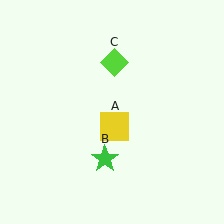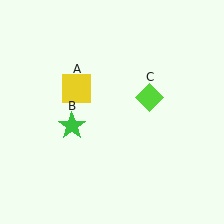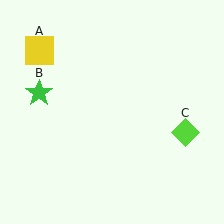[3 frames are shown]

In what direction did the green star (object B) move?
The green star (object B) moved up and to the left.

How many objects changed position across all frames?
3 objects changed position: yellow square (object A), green star (object B), lime diamond (object C).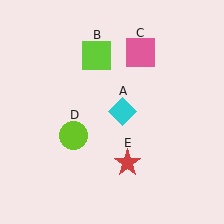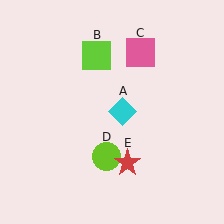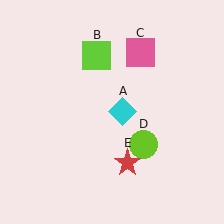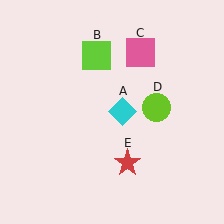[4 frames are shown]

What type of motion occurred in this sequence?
The lime circle (object D) rotated counterclockwise around the center of the scene.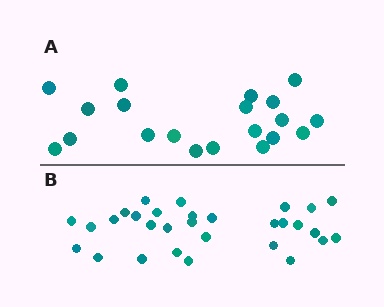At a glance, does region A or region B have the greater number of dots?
Region B (the bottom region) has more dots.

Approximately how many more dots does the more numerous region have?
Region B has roughly 10 or so more dots than region A.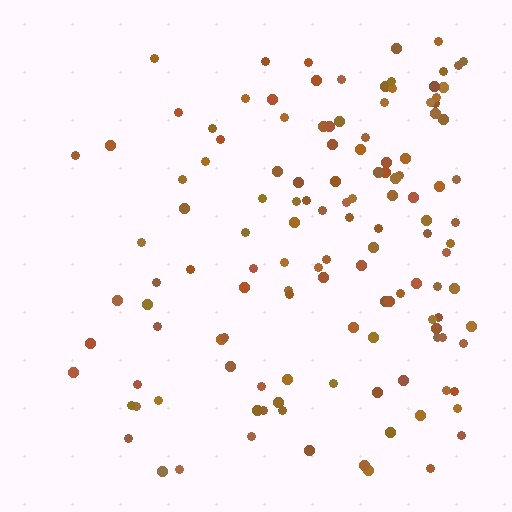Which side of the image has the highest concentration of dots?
The right.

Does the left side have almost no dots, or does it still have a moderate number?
Still a moderate number, just noticeably fewer than the right.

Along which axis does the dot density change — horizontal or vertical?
Horizontal.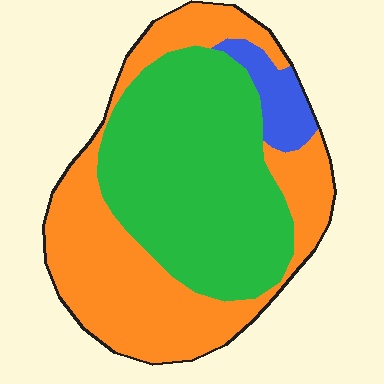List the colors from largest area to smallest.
From largest to smallest: green, orange, blue.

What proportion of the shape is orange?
Orange covers about 45% of the shape.